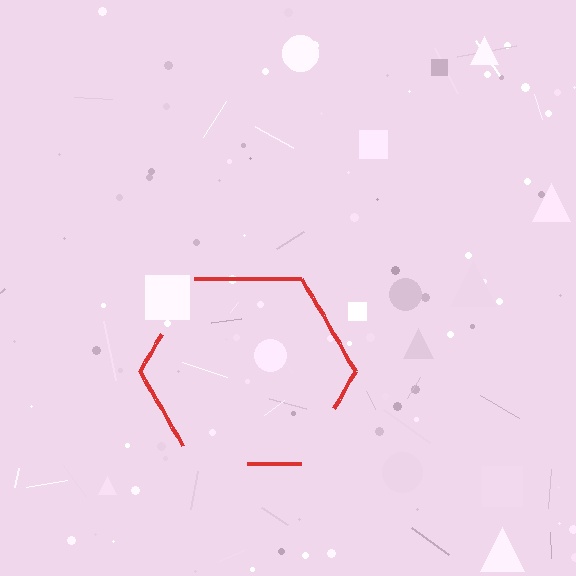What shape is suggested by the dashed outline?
The dashed outline suggests a hexagon.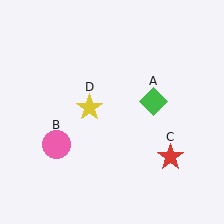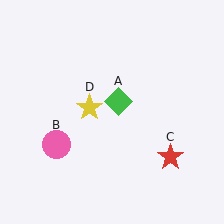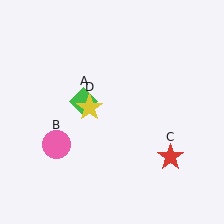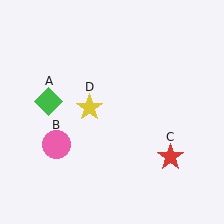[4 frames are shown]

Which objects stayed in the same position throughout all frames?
Pink circle (object B) and red star (object C) and yellow star (object D) remained stationary.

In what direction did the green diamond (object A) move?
The green diamond (object A) moved left.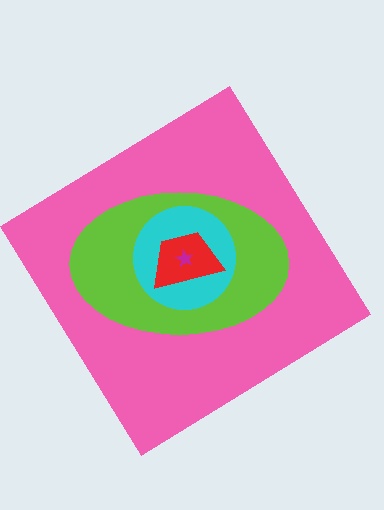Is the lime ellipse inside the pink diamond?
Yes.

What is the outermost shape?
The pink diamond.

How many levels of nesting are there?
5.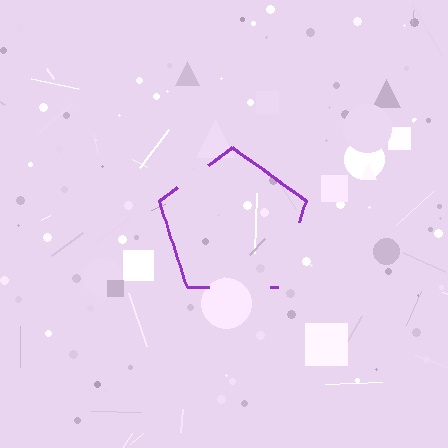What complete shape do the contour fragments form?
The contour fragments form a pentagon.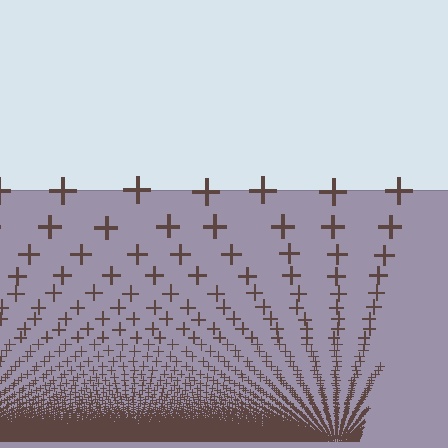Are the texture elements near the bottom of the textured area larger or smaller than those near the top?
Smaller. The gradient is inverted — elements near the bottom are smaller and denser.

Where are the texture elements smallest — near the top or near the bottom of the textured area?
Near the bottom.